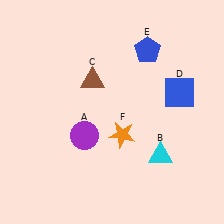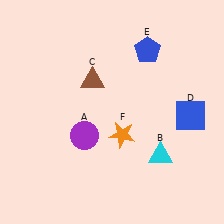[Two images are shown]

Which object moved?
The blue square (D) moved down.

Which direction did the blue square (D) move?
The blue square (D) moved down.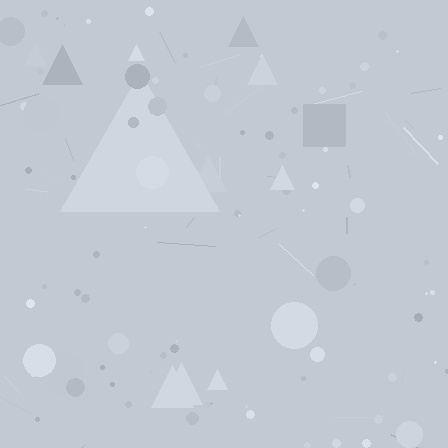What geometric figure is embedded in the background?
A triangle is embedded in the background.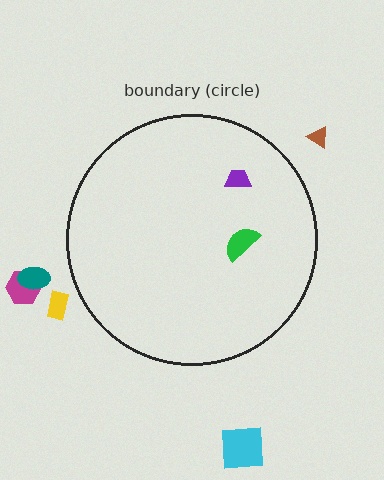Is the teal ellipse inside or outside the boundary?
Outside.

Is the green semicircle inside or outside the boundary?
Inside.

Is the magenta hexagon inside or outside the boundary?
Outside.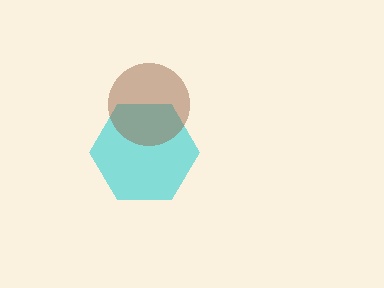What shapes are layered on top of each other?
The layered shapes are: a cyan hexagon, a brown circle.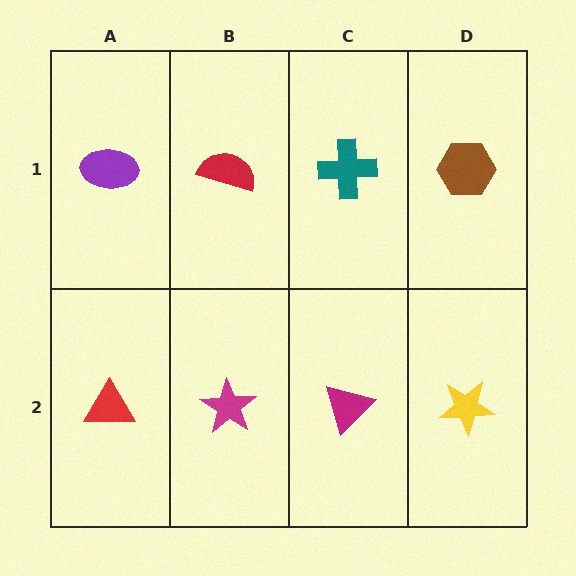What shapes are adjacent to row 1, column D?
A yellow star (row 2, column D), a teal cross (row 1, column C).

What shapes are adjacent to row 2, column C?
A teal cross (row 1, column C), a magenta star (row 2, column B), a yellow star (row 2, column D).